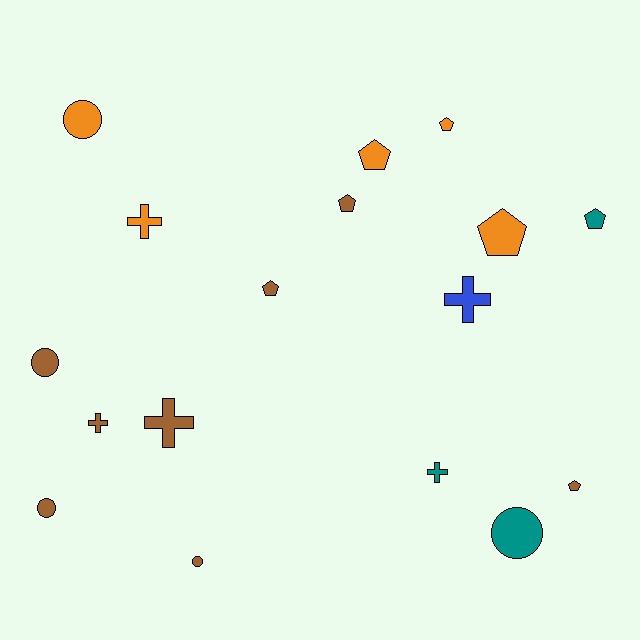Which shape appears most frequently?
Pentagon, with 7 objects.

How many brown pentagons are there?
There are 3 brown pentagons.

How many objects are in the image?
There are 17 objects.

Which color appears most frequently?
Brown, with 8 objects.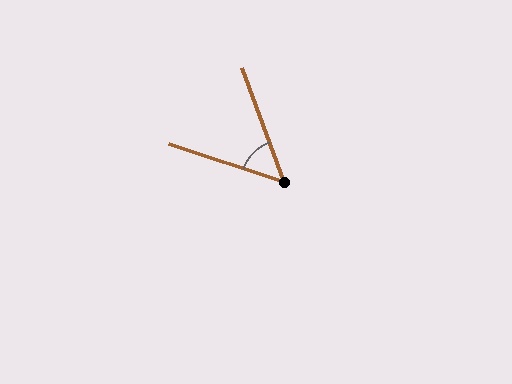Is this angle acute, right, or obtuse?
It is acute.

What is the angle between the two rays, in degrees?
Approximately 52 degrees.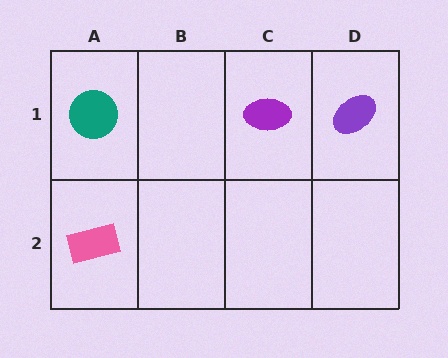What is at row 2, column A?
A pink rectangle.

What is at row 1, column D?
A purple ellipse.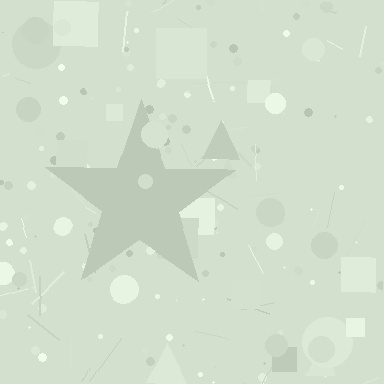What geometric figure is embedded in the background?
A star is embedded in the background.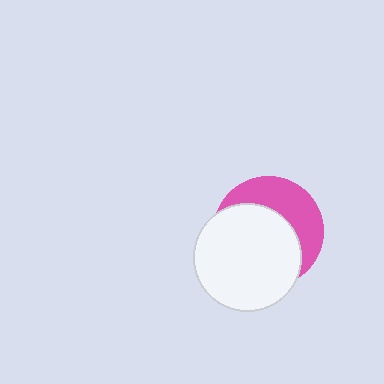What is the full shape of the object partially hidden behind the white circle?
The partially hidden object is a pink circle.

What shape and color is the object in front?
The object in front is a white circle.